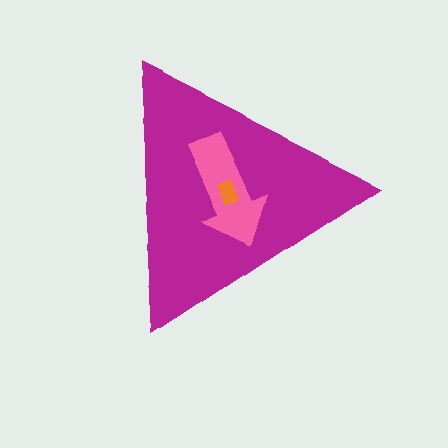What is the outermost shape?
The magenta triangle.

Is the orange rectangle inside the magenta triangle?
Yes.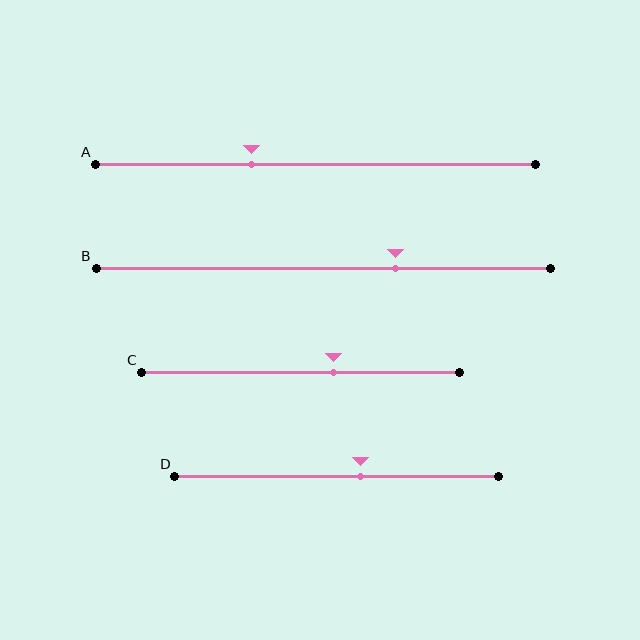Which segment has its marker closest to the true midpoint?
Segment D has its marker closest to the true midpoint.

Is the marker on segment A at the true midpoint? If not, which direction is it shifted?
No, the marker on segment A is shifted to the left by about 15% of the segment length.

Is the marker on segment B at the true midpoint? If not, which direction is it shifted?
No, the marker on segment B is shifted to the right by about 16% of the segment length.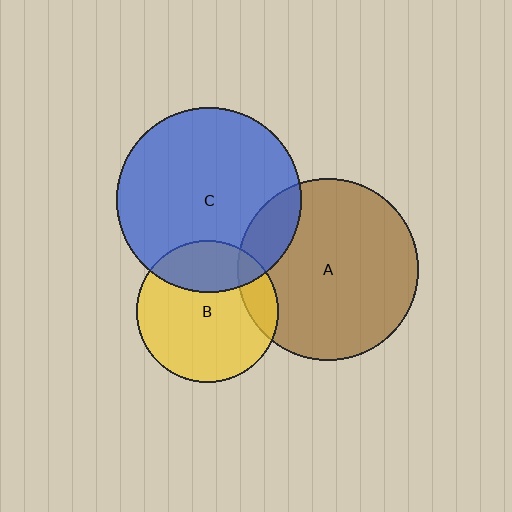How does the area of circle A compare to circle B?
Approximately 1.6 times.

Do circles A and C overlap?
Yes.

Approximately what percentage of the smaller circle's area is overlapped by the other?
Approximately 15%.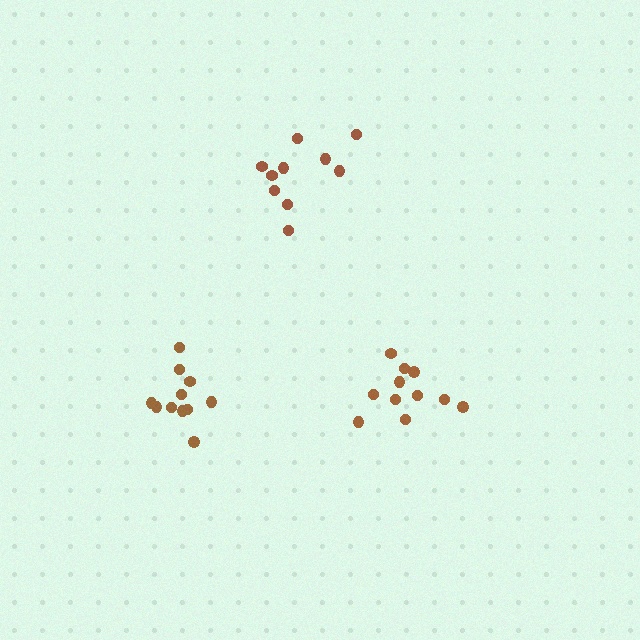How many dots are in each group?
Group 1: 11 dots, Group 2: 11 dots, Group 3: 10 dots (32 total).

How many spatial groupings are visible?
There are 3 spatial groupings.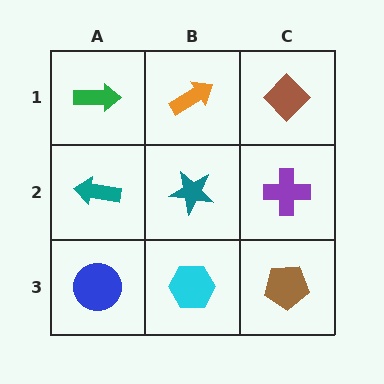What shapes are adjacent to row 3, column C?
A purple cross (row 2, column C), a cyan hexagon (row 3, column B).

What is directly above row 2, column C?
A brown diamond.